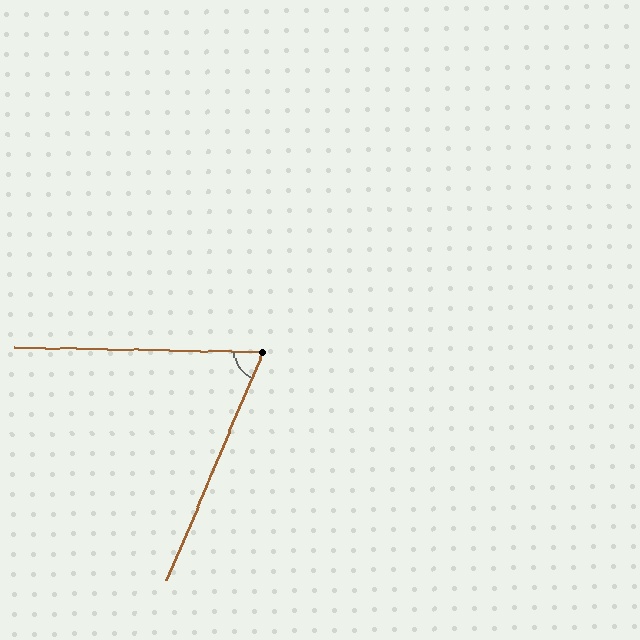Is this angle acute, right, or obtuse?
It is acute.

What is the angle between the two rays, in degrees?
Approximately 69 degrees.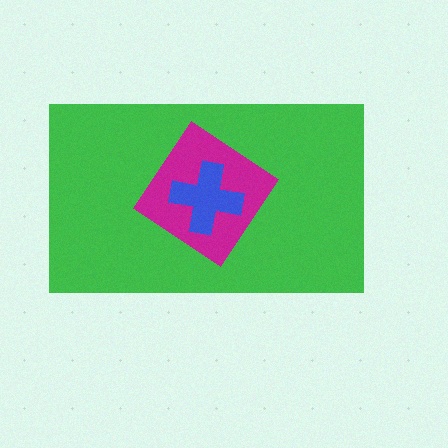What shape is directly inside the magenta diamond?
The blue cross.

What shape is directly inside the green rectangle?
The magenta diamond.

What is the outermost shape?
The green rectangle.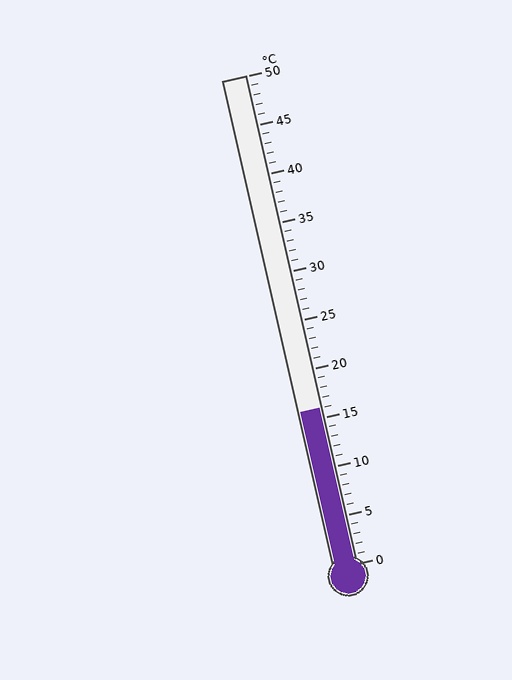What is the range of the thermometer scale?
The thermometer scale ranges from 0°C to 50°C.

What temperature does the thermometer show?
The thermometer shows approximately 16°C.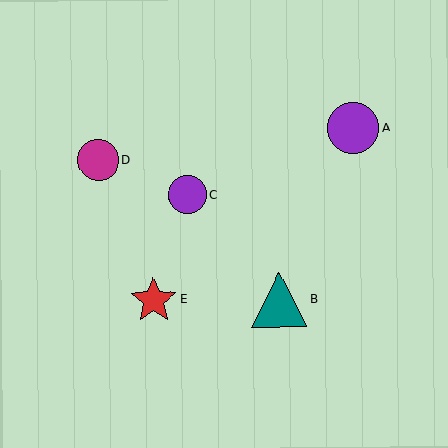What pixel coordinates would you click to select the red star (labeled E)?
Click at (153, 300) to select the red star E.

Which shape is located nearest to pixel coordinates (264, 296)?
The teal triangle (labeled B) at (279, 300) is nearest to that location.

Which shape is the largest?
The teal triangle (labeled B) is the largest.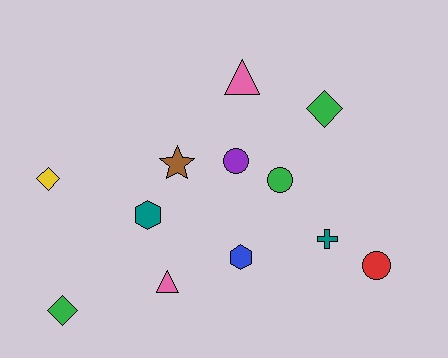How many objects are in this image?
There are 12 objects.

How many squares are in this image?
There are no squares.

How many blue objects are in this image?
There is 1 blue object.